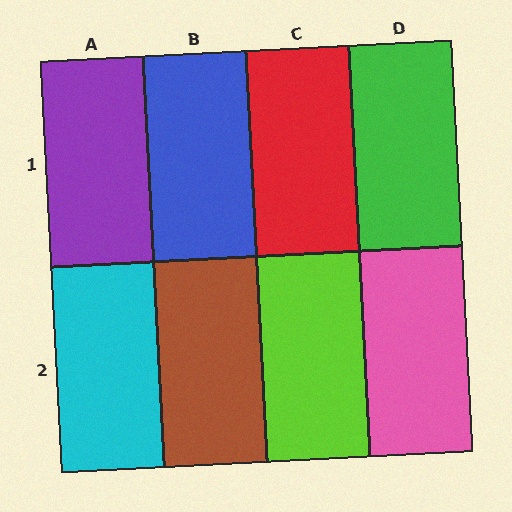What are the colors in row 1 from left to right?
Purple, blue, red, green.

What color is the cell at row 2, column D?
Pink.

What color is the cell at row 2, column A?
Cyan.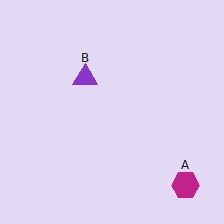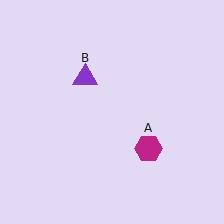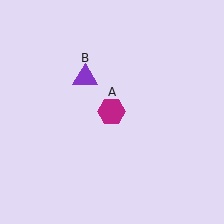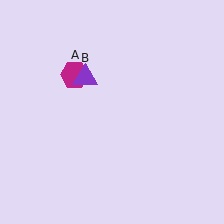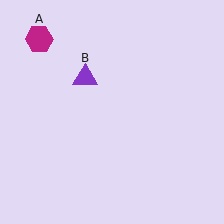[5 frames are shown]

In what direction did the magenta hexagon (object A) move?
The magenta hexagon (object A) moved up and to the left.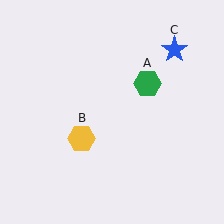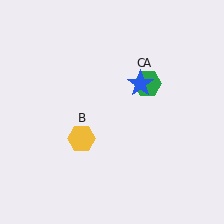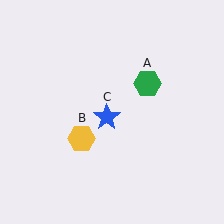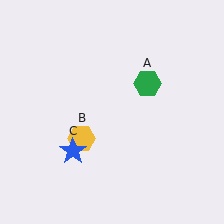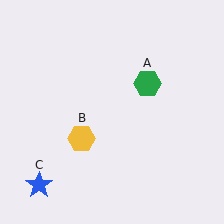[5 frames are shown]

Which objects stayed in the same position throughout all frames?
Green hexagon (object A) and yellow hexagon (object B) remained stationary.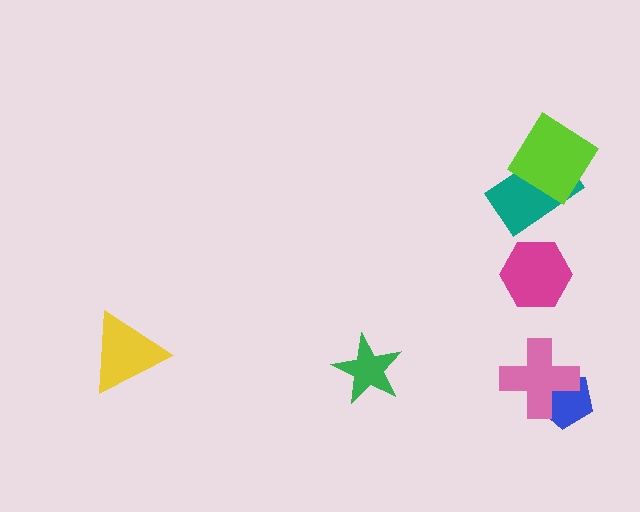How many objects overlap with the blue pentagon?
1 object overlaps with the blue pentagon.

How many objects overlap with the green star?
0 objects overlap with the green star.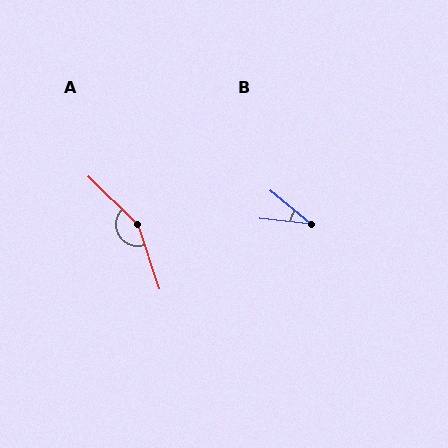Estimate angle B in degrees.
Approximately 33 degrees.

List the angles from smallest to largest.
B (33°), A (153°).